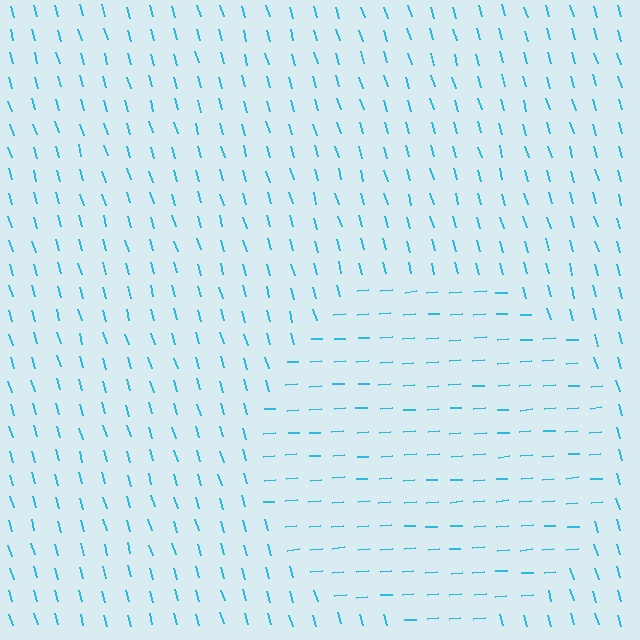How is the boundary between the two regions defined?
The boundary is defined purely by a change in line orientation (approximately 78 degrees difference). All lines are the same color and thickness.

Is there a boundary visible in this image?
Yes, there is a texture boundary formed by a change in line orientation.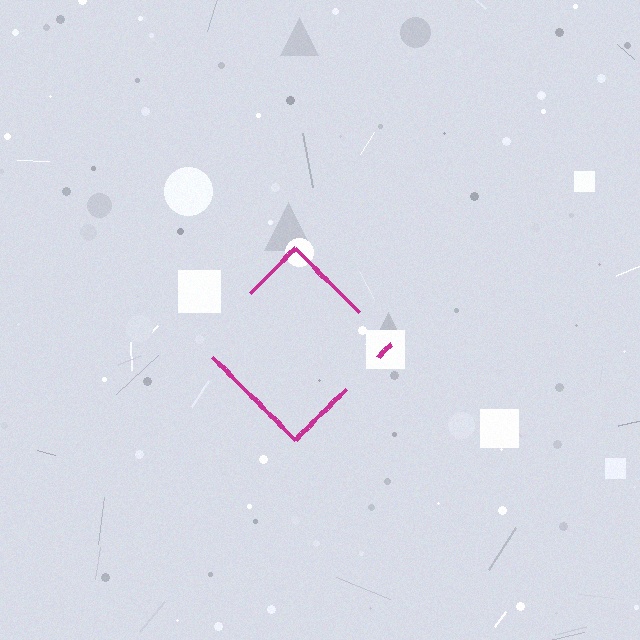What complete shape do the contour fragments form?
The contour fragments form a diamond.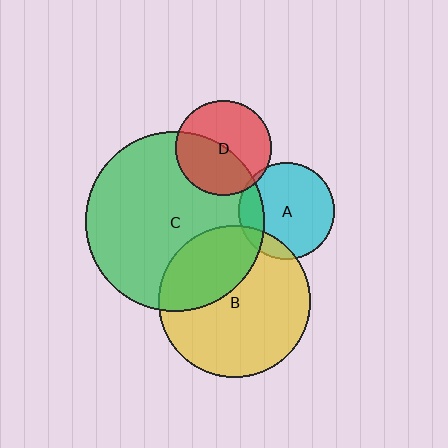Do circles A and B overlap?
Yes.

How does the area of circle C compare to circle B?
Approximately 1.4 times.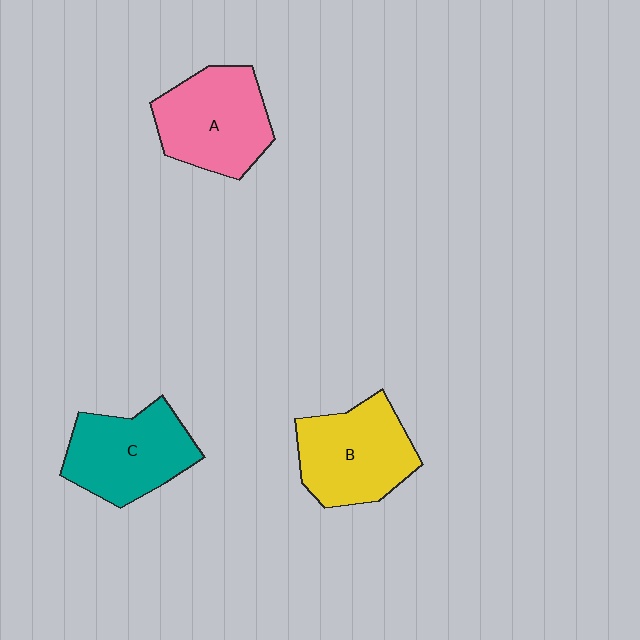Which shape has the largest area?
Shape A (pink).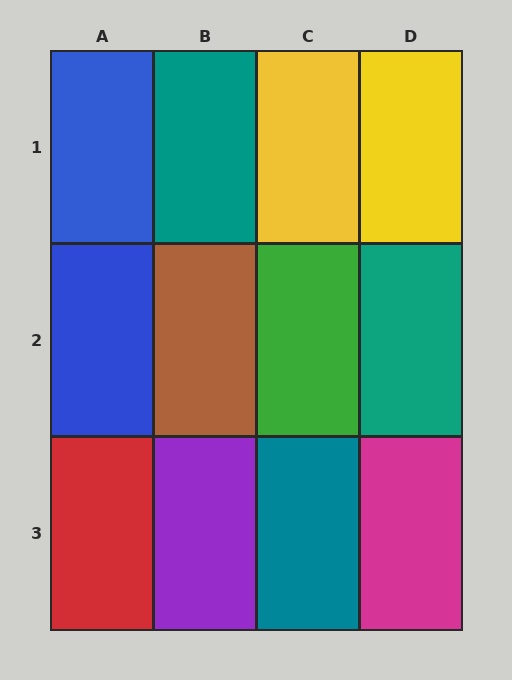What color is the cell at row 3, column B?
Purple.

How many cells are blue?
2 cells are blue.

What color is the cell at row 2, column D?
Teal.